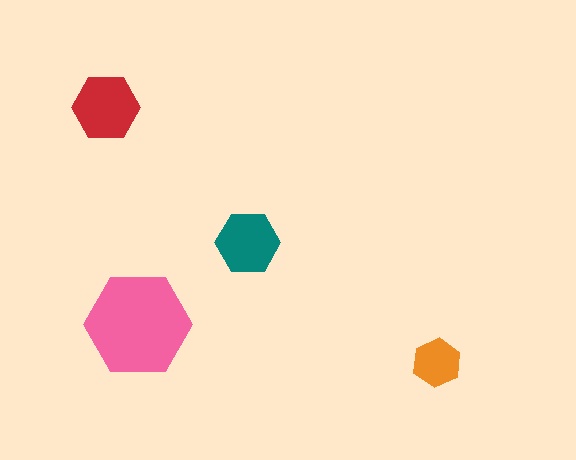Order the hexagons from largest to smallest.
the pink one, the red one, the teal one, the orange one.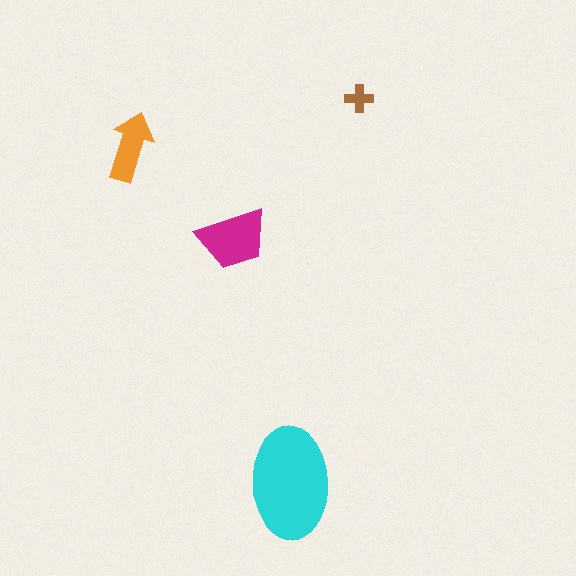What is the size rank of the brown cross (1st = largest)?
4th.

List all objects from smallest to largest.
The brown cross, the orange arrow, the magenta trapezoid, the cyan ellipse.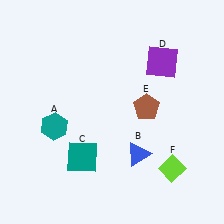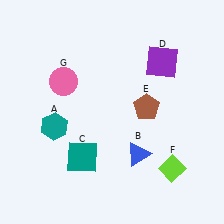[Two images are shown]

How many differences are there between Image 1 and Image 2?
There is 1 difference between the two images.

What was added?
A pink circle (G) was added in Image 2.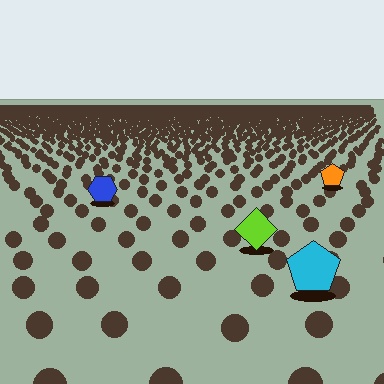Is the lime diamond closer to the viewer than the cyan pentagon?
No. The cyan pentagon is closer — you can tell from the texture gradient: the ground texture is coarser near it.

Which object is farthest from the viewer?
The orange pentagon is farthest from the viewer. It appears smaller and the ground texture around it is denser.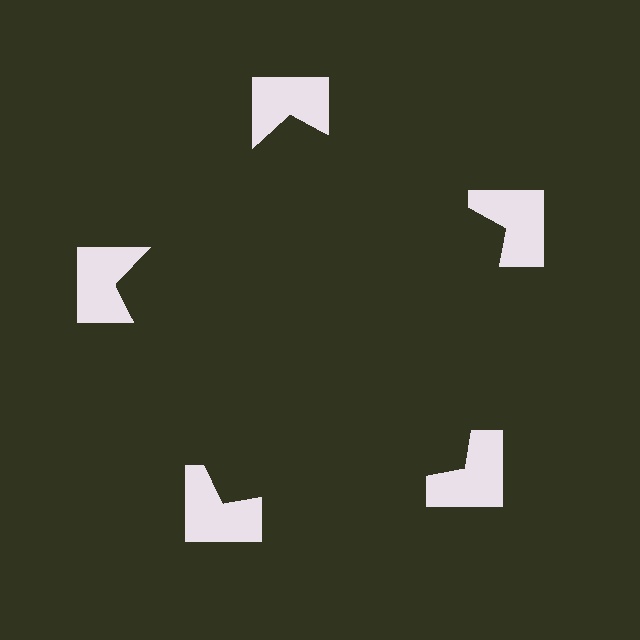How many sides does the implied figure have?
5 sides.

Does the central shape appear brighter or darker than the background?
It typically appears slightly darker than the background, even though no actual brightness change is drawn.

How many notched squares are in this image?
There are 5 — one at each vertex of the illusory pentagon.